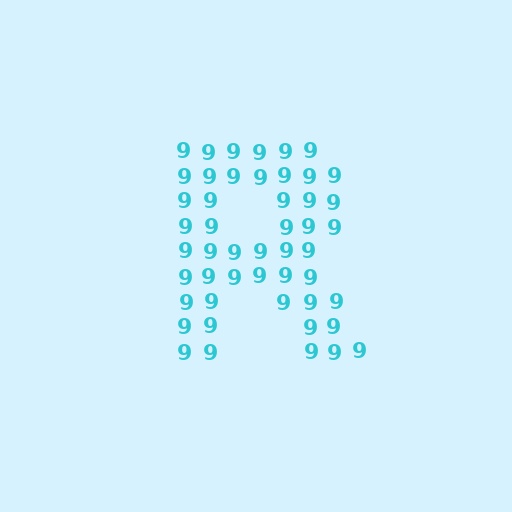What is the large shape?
The large shape is the letter R.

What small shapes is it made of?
It is made of small digit 9's.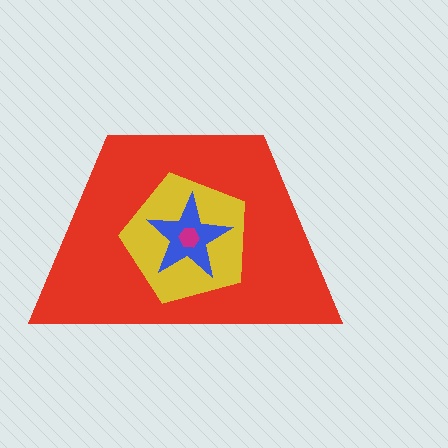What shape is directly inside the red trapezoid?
The yellow pentagon.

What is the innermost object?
The magenta hexagon.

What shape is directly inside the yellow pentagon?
The blue star.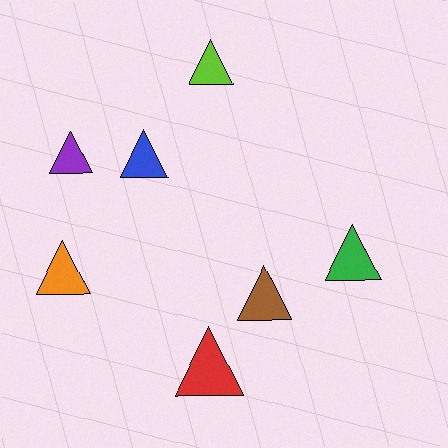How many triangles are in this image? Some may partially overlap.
There are 7 triangles.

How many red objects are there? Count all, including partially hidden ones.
There is 1 red object.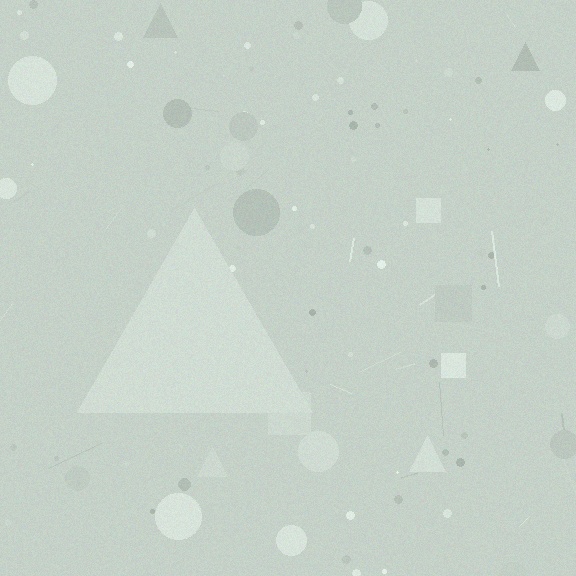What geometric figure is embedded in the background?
A triangle is embedded in the background.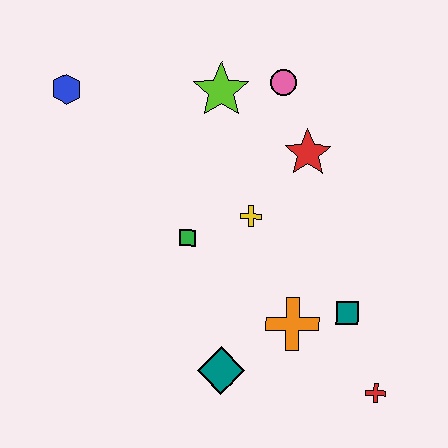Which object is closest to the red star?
The pink circle is closest to the red star.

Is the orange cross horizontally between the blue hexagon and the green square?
No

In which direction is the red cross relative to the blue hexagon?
The red cross is to the right of the blue hexagon.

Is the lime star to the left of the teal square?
Yes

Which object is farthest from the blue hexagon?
The red cross is farthest from the blue hexagon.